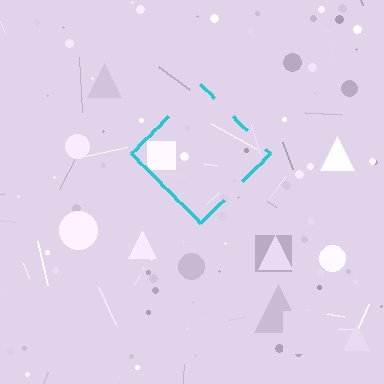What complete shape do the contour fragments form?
The contour fragments form a diamond.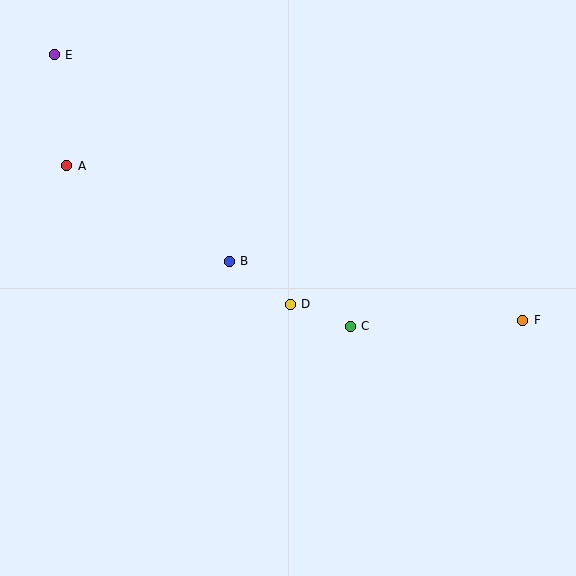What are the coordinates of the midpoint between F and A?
The midpoint between F and A is at (295, 243).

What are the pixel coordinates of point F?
Point F is at (523, 320).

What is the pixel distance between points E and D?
The distance between E and D is 343 pixels.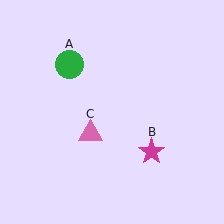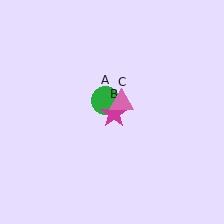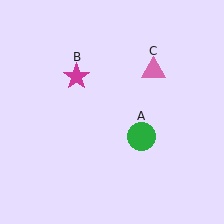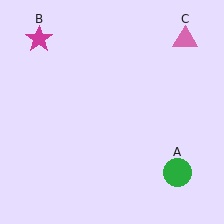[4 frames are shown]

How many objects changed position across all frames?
3 objects changed position: green circle (object A), magenta star (object B), pink triangle (object C).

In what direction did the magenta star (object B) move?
The magenta star (object B) moved up and to the left.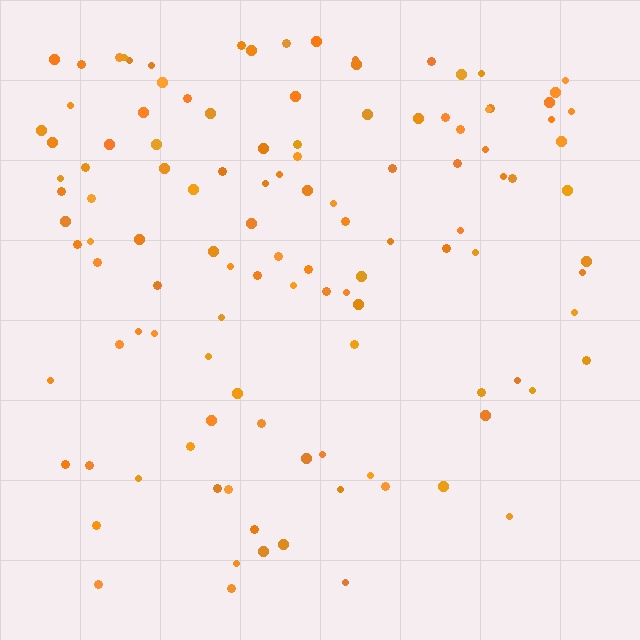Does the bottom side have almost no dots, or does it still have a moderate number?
Still a moderate number, just noticeably fewer than the top.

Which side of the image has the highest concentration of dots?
The top.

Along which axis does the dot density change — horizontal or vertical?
Vertical.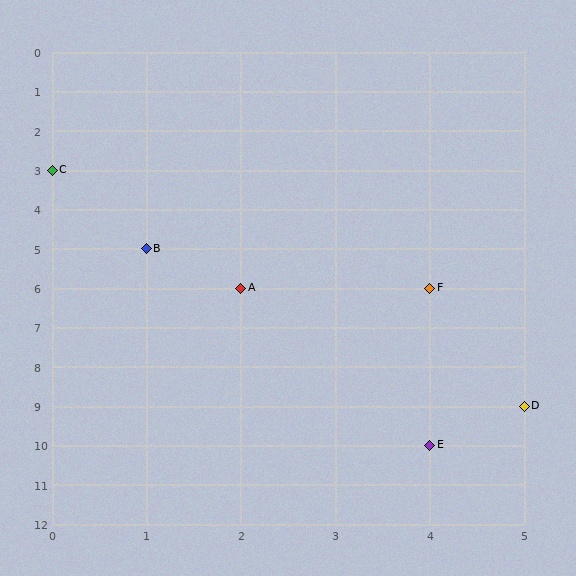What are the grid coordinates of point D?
Point D is at grid coordinates (5, 9).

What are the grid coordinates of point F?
Point F is at grid coordinates (4, 6).